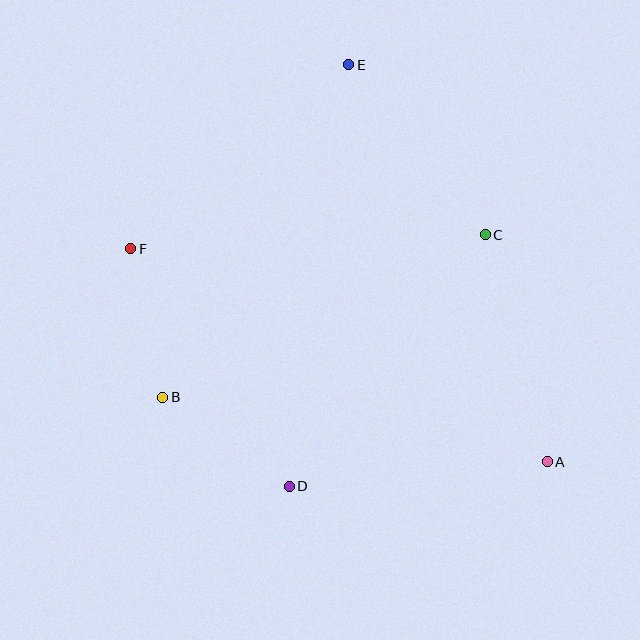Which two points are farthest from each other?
Points A and F are farthest from each other.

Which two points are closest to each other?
Points B and F are closest to each other.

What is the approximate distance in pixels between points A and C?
The distance between A and C is approximately 235 pixels.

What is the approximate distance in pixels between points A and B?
The distance between A and B is approximately 390 pixels.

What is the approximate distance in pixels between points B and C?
The distance between B and C is approximately 361 pixels.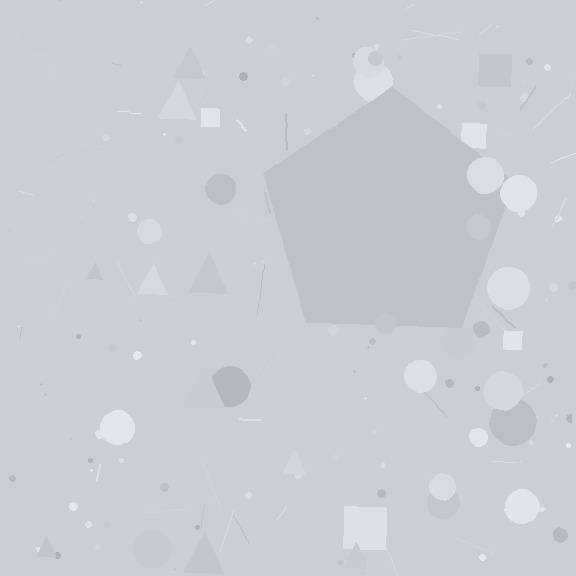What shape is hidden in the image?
A pentagon is hidden in the image.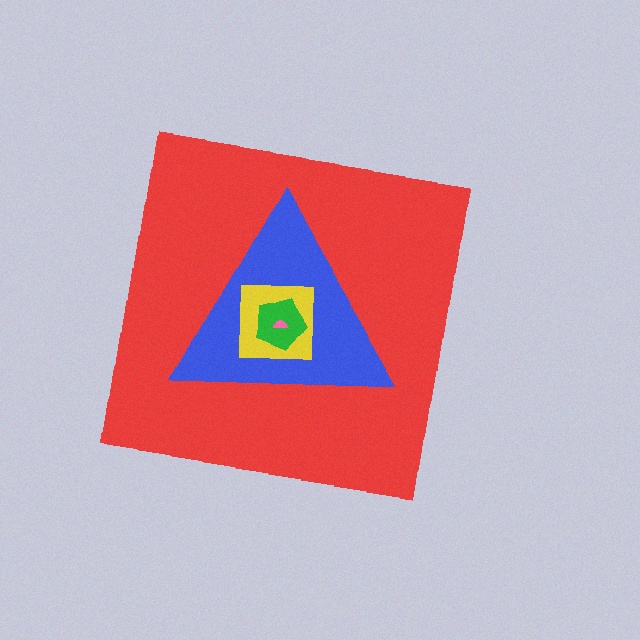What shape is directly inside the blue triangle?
The yellow square.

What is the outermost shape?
The red square.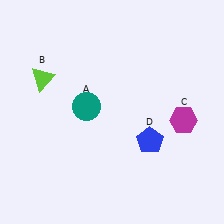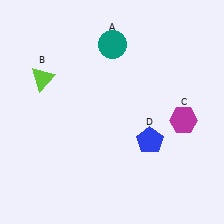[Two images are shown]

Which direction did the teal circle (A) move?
The teal circle (A) moved up.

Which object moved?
The teal circle (A) moved up.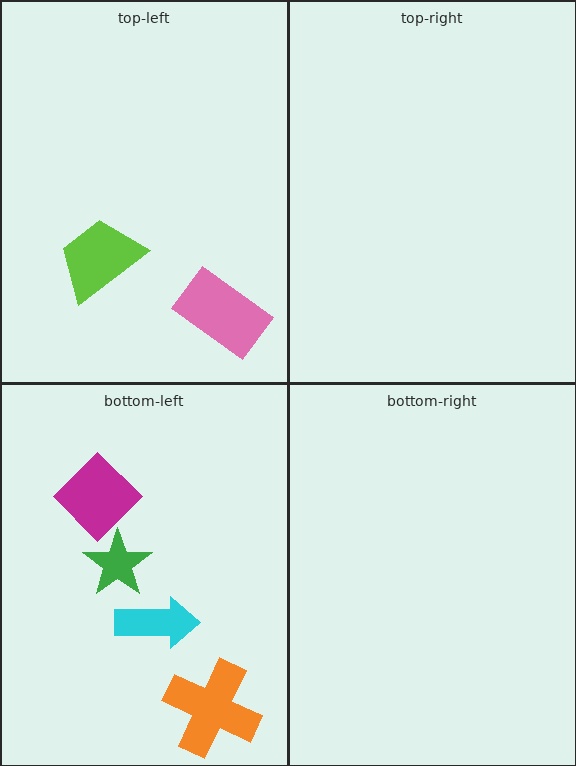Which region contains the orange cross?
The bottom-left region.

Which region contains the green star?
The bottom-left region.